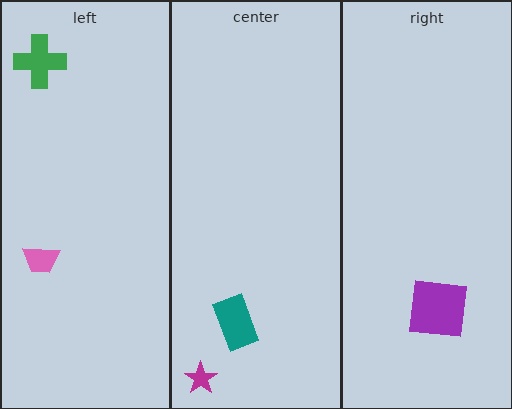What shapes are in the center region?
The magenta star, the teal rectangle.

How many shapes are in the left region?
2.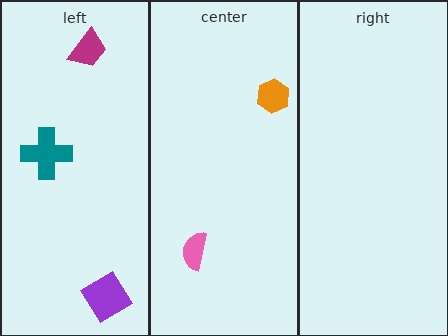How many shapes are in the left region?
3.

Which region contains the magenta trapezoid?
The left region.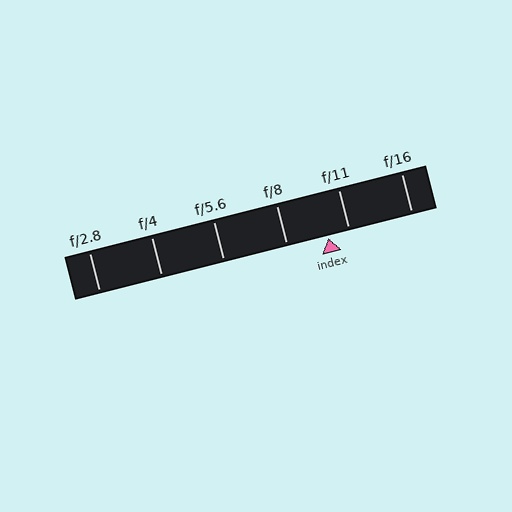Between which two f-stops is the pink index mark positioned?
The index mark is between f/8 and f/11.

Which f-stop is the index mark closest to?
The index mark is closest to f/11.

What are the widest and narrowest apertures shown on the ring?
The widest aperture shown is f/2.8 and the narrowest is f/16.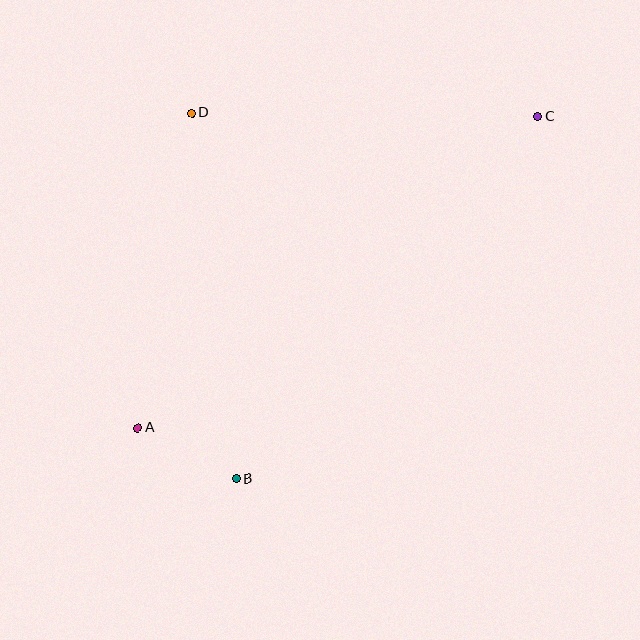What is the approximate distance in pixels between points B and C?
The distance between B and C is approximately 471 pixels.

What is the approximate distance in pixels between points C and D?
The distance between C and D is approximately 346 pixels.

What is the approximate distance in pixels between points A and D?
The distance between A and D is approximately 319 pixels.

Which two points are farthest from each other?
Points A and C are farthest from each other.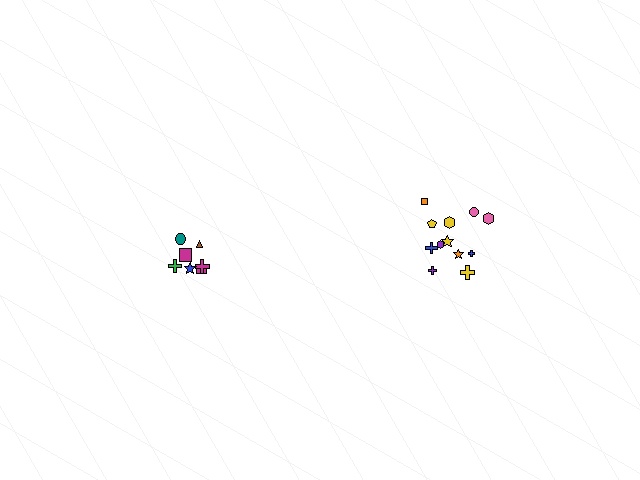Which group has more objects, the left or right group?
The right group.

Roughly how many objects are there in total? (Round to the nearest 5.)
Roughly 20 objects in total.